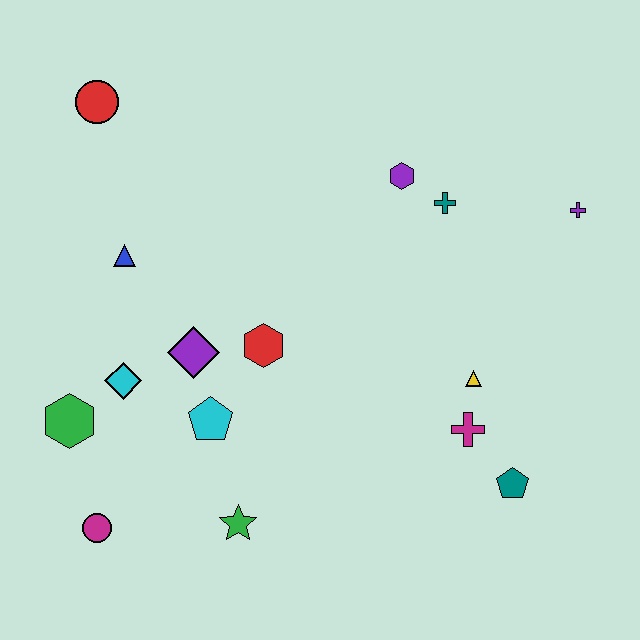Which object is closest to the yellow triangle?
The magenta cross is closest to the yellow triangle.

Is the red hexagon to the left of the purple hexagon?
Yes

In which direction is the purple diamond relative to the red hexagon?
The purple diamond is to the left of the red hexagon.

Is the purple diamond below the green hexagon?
No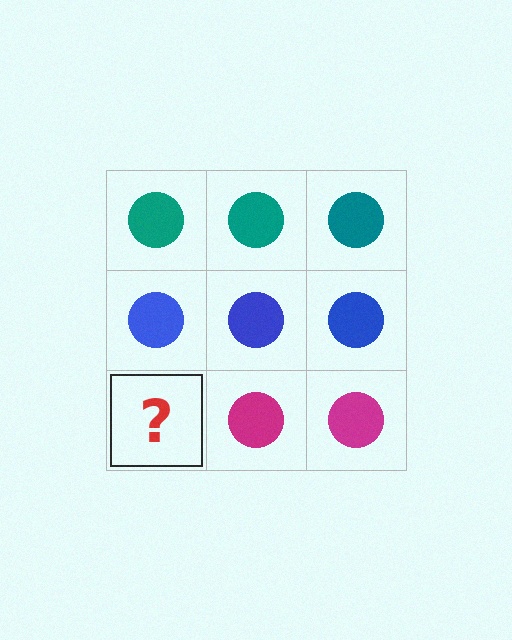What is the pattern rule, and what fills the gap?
The rule is that each row has a consistent color. The gap should be filled with a magenta circle.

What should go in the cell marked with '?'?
The missing cell should contain a magenta circle.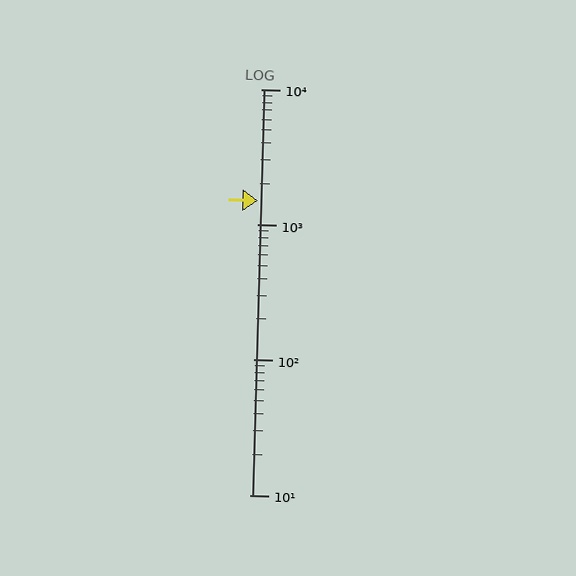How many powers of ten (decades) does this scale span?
The scale spans 3 decades, from 10 to 10000.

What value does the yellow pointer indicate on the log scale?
The pointer indicates approximately 1500.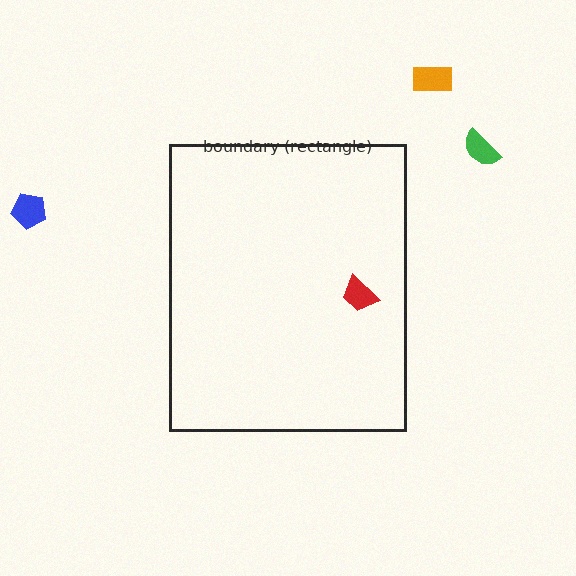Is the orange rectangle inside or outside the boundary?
Outside.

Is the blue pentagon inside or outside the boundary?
Outside.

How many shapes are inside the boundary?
1 inside, 3 outside.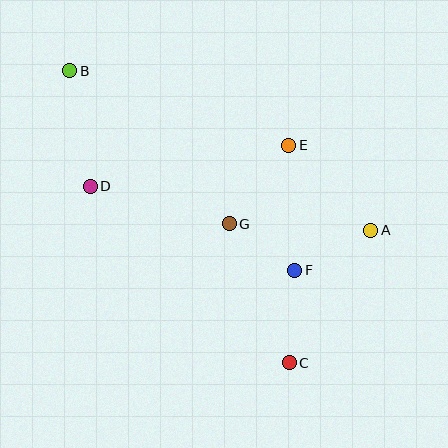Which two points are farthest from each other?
Points B and C are farthest from each other.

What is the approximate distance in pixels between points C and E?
The distance between C and E is approximately 218 pixels.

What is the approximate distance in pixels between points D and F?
The distance between D and F is approximately 221 pixels.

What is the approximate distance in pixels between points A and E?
The distance between A and E is approximately 118 pixels.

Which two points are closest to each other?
Points F and G are closest to each other.